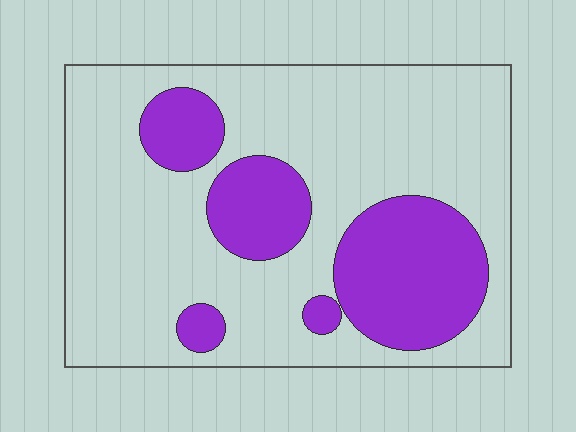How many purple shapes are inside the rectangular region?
5.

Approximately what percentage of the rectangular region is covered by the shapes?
Approximately 25%.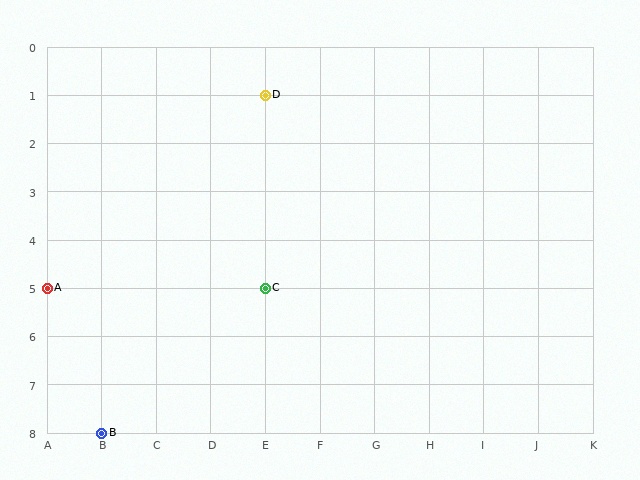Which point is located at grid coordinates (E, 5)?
Point C is at (E, 5).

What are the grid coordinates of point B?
Point B is at grid coordinates (B, 8).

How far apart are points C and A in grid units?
Points C and A are 4 columns apart.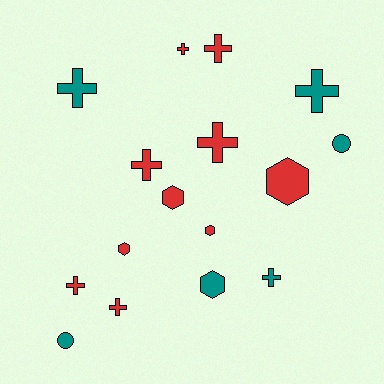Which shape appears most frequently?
Cross, with 9 objects.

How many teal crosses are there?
There are 3 teal crosses.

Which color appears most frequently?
Red, with 10 objects.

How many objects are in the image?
There are 16 objects.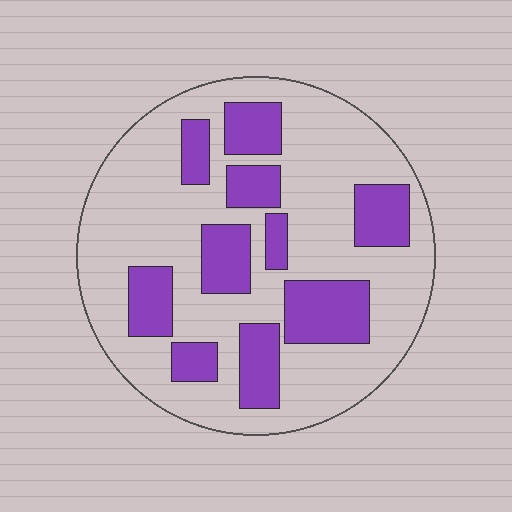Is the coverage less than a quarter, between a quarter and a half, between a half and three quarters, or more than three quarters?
Between a quarter and a half.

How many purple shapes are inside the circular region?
10.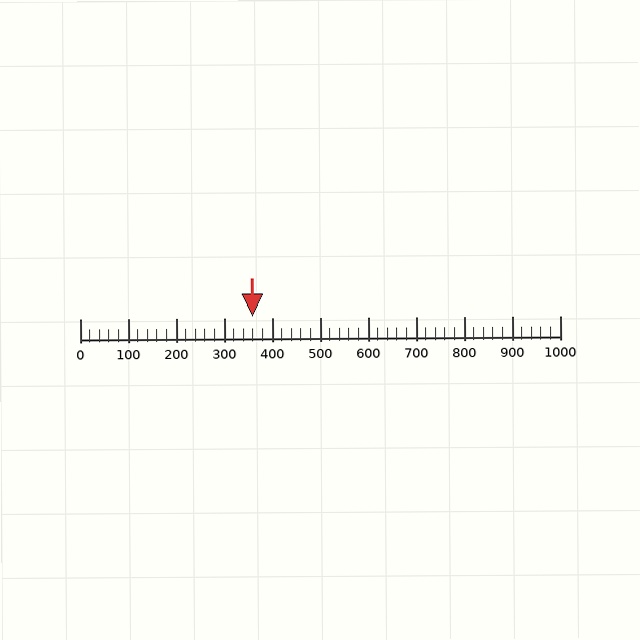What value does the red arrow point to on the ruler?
The red arrow points to approximately 360.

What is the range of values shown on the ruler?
The ruler shows values from 0 to 1000.